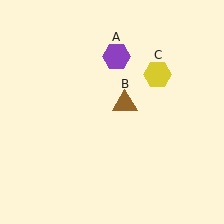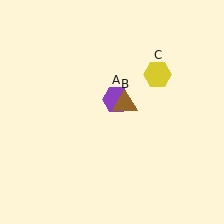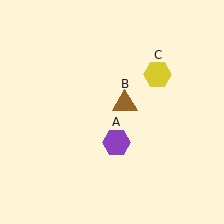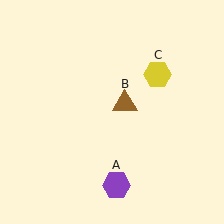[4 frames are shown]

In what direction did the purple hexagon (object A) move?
The purple hexagon (object A) moved down.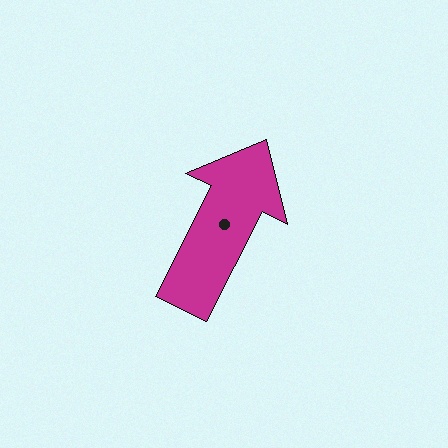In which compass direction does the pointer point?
Northeast.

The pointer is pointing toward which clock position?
Roughly 1 o'clock.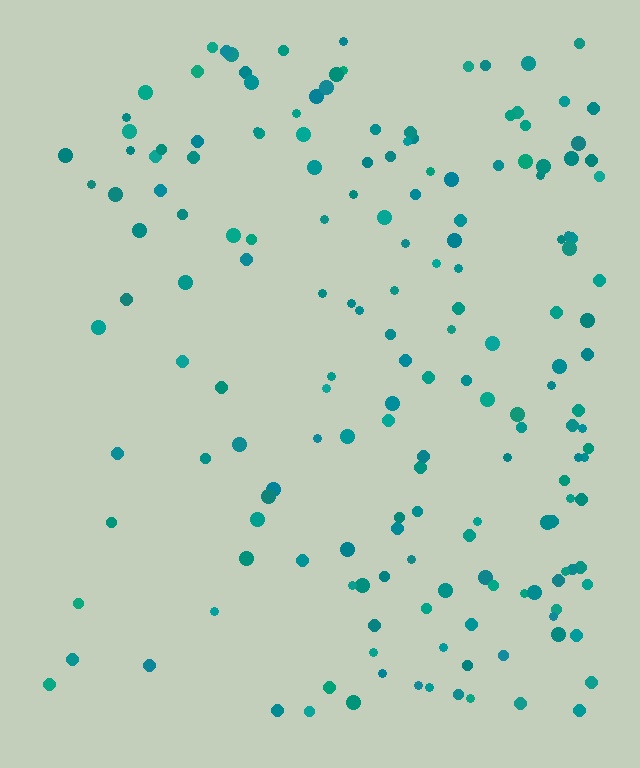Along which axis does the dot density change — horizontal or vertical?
Horizontal.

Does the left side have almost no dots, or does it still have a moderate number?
Still a moderate number, just noticeably fewer than the right.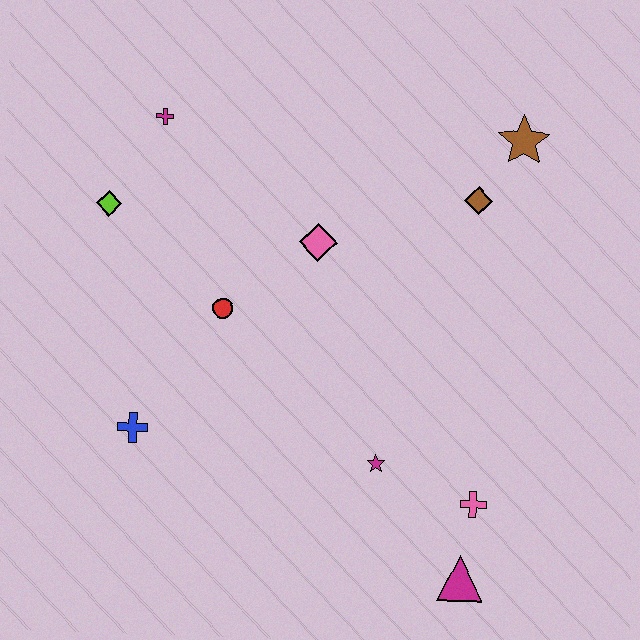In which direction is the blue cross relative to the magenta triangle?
The blue cross is to the left of the magenta triangle.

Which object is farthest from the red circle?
The magenta triangle is farthest from the red circle.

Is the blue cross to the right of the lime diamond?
Yes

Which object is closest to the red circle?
The pink diamond is closest to the red circle.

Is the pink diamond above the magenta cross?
No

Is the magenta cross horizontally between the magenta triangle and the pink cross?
No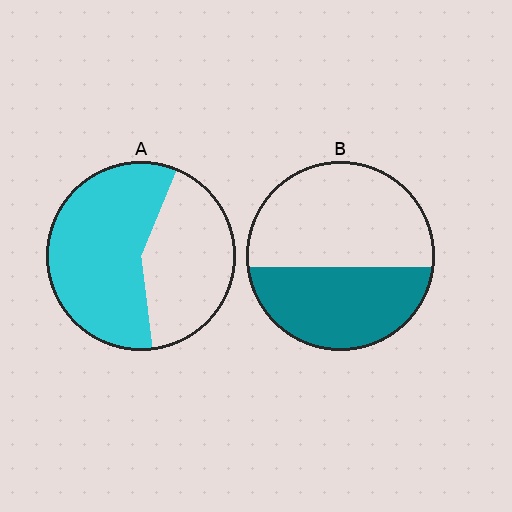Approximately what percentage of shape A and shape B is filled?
A is approximately 60% and B is approximately 45%.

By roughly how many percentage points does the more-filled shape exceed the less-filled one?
By roughly 15 percentage points (A over B).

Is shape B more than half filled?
No.